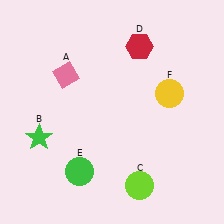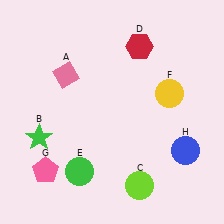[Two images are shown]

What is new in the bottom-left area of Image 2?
A pink pentagon (G) was added in the bottom-left area of Image 2.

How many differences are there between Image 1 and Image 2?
There are 2 differences between the two images.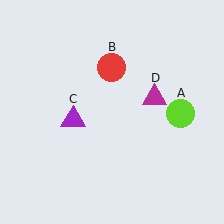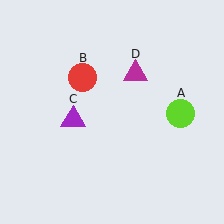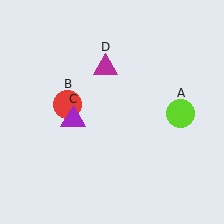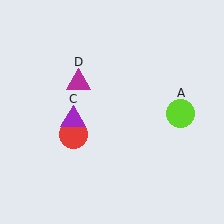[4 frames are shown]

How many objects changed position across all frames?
2 objects changed position: red circle (object B), magenta triangle (object D).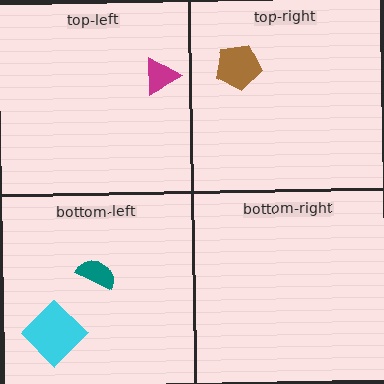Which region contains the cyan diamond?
The bottom-left region.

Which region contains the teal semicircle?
The bottom-left region.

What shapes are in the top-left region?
The magenta triangle.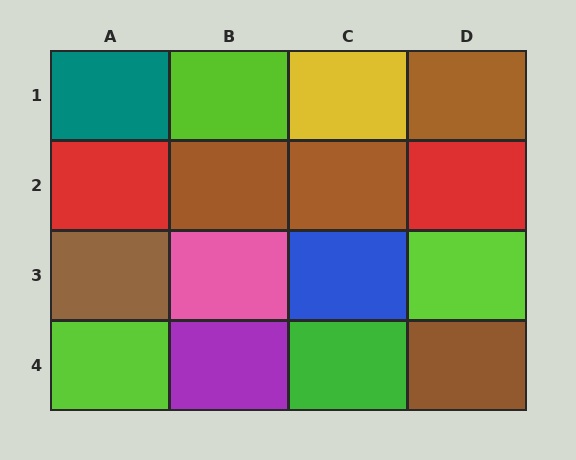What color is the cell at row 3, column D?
Lime.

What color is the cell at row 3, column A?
Brown.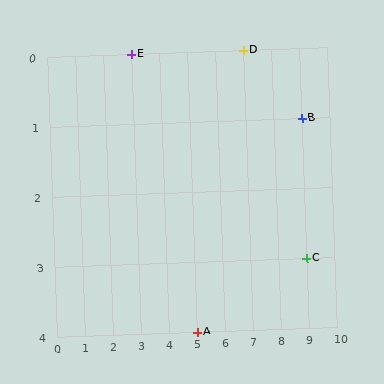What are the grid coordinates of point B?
Point B is at grid coordinates (9, 1).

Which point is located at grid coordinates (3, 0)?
Point E is at (3, 0).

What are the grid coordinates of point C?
Point C is at grid coordinates (9, 3).